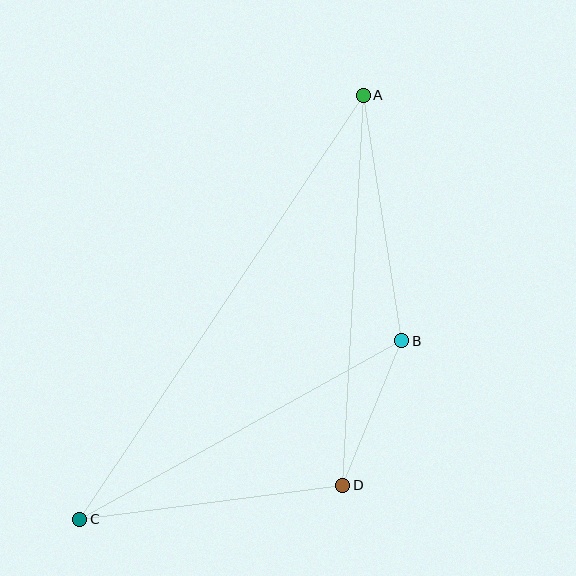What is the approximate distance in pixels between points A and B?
The distance between A and B is approximately 248 pixels.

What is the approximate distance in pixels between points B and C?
The distance between B and C is approximately 369 pixels.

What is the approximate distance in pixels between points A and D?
The distance between A and D is approximately 391 pixels.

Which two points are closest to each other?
Points B and D are closest to each other.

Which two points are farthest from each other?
Points A and C are farthest from each other.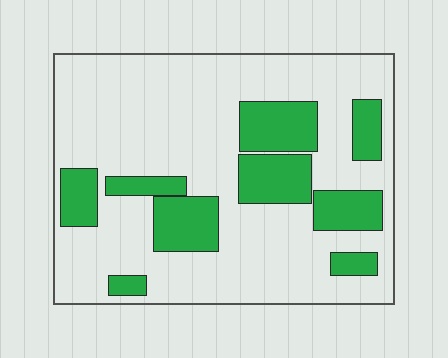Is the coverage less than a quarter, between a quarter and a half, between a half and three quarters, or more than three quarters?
Between a quarter and a half.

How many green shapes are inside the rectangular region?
9.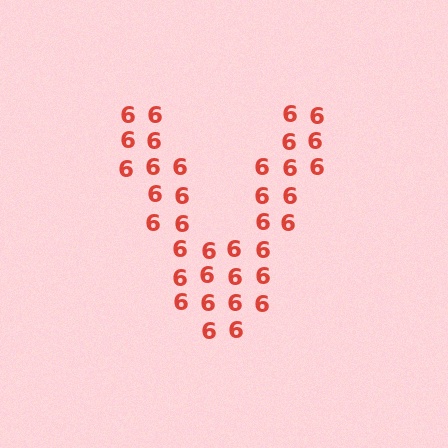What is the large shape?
The large shape is the letter V.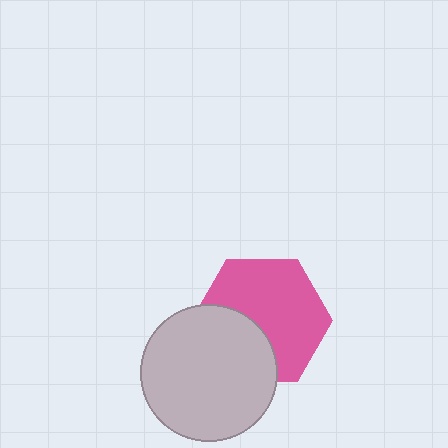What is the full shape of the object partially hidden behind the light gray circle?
The partially hidden object is a pink hexagon.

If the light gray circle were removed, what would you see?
You would see the complete pink hexagon.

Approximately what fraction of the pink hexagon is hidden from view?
Roughly 35% of the pink hexagon is hidden behind the light gray circle.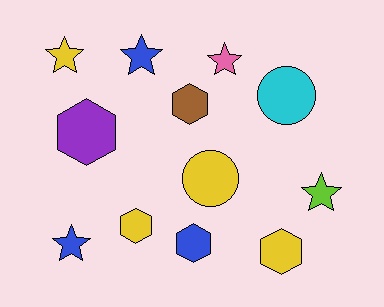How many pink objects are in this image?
There is 1 pink object.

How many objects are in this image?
There are 12 objects.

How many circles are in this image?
There are 2 circles.